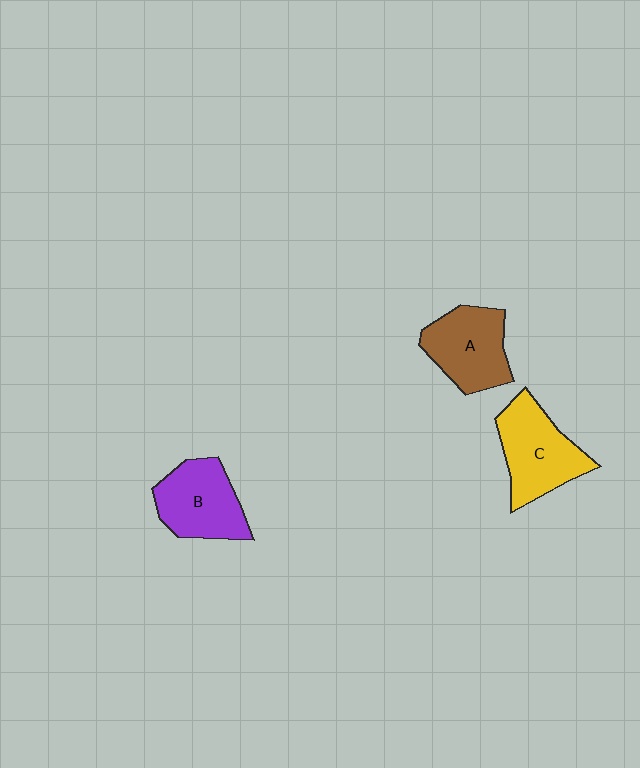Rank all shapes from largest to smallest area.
From largest to smallest: C (yellow), B (purple), A (brown).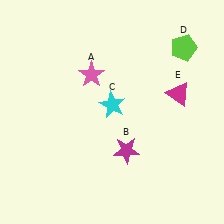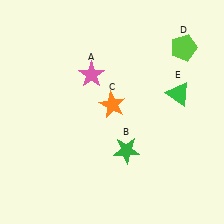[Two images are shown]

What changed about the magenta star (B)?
In Image 1, B is magenta. In Image 2, it changed to green.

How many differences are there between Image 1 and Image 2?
There are 3 differences between the two images.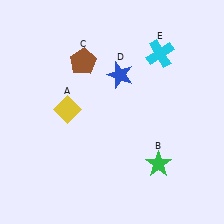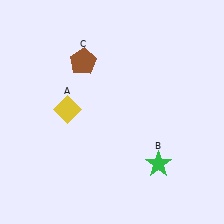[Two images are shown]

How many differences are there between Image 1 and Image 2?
There are 2 differences between the two images.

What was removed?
The cyan cross (E), the blue star (D) were removed in Image 2.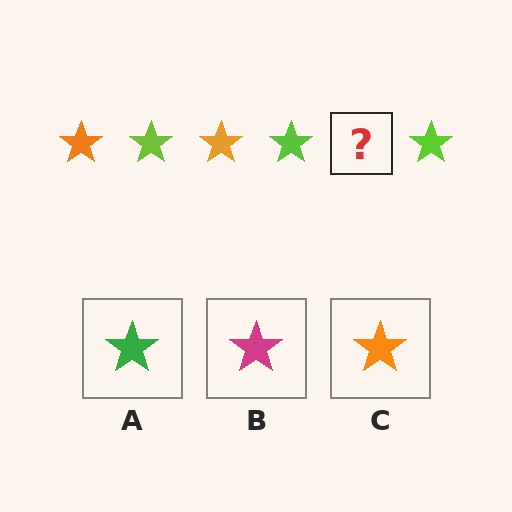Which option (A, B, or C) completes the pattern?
C.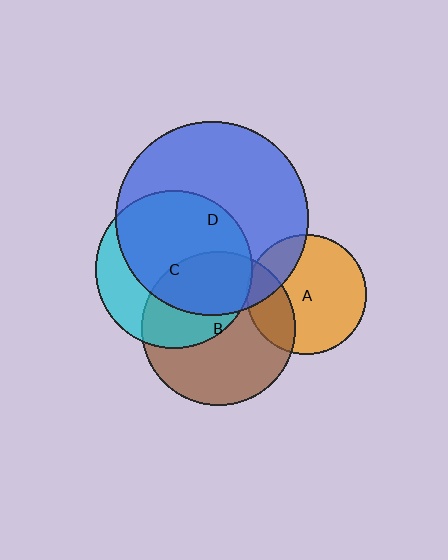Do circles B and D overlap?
Yes.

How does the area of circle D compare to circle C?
Approximately 1.5 times.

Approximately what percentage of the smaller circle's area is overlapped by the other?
Approximately 30%.